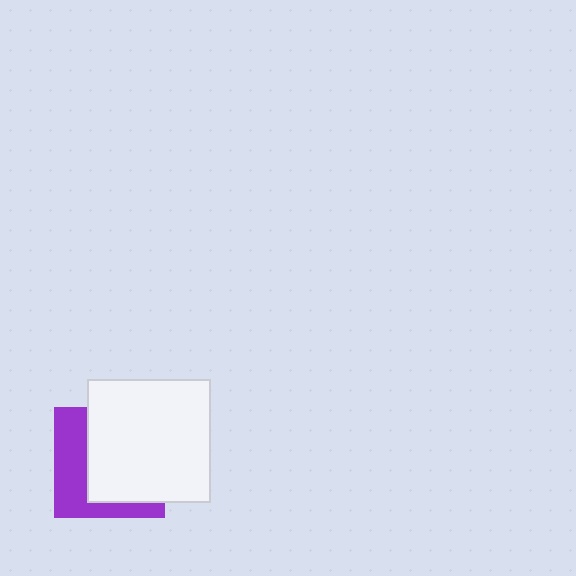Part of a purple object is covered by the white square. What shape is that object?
It is a square.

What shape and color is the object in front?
The object in front is a white square.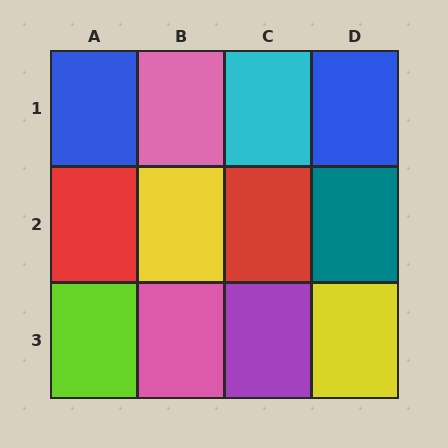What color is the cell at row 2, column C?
Red.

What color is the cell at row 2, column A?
Red.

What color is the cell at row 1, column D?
Blue.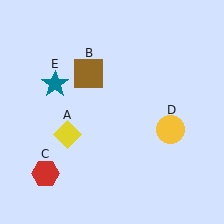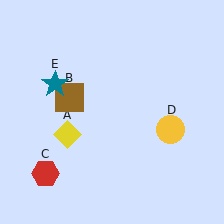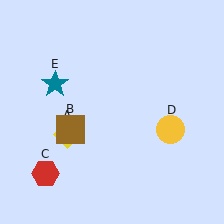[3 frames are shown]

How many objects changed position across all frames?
1 object changed position: brown square (object B).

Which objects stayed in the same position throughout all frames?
Yellow diamond (object A) and red hexagon (object C) and yellow circle (object D) and teal star (object E) remained stationary.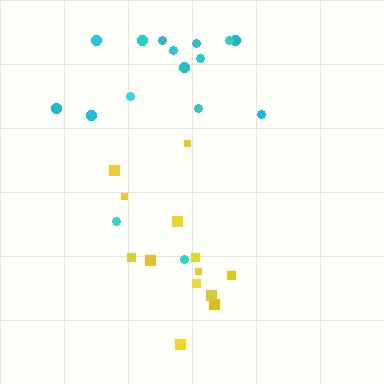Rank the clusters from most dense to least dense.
yellow, cyan.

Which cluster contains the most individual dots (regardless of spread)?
Cyan (16).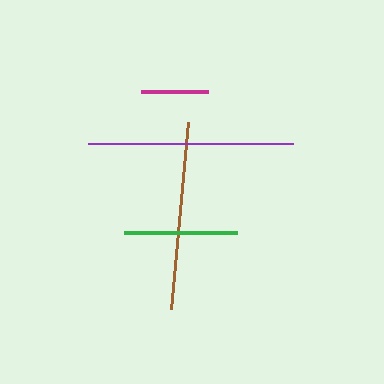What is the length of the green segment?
The green segment is approximately 113 pixels long.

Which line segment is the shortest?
The magenta line is the shortest at approximately 67 pixels.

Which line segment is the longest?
The purple line is the longest at approximately 205 pixels.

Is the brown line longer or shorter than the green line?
The brown line is longer than the green line.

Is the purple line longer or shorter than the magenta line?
The purple line is longer than the magenta line.